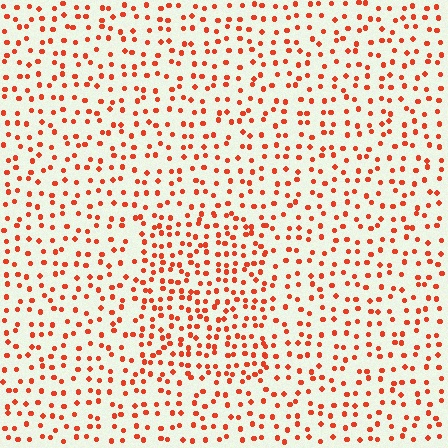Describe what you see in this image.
The image contains small red elements arranged at two different densities. A rectangle-shaped region is visible where the elements are more densely packed than the surrounding area.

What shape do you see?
I see a rectangle.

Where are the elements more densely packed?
The elements are more densely packed inside the rectangle boundary.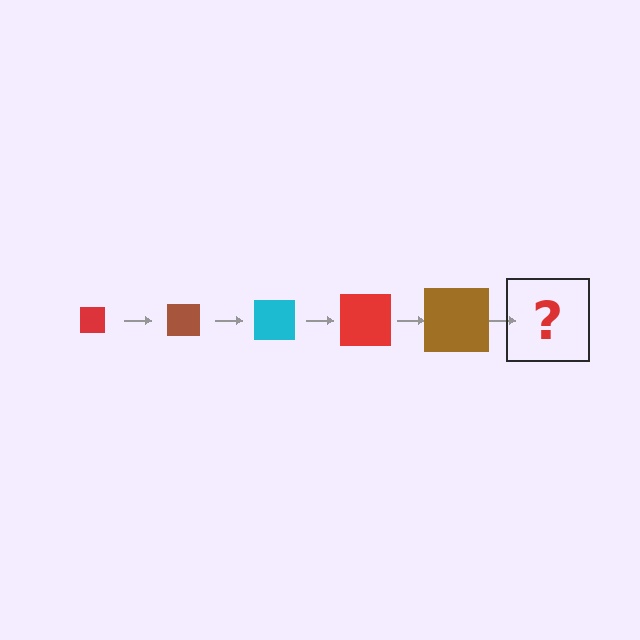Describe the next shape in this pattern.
It should be a cyan square, larger than the previous one.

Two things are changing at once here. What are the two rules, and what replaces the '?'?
The two rules are that the square grows larger each step and the color cycles through red, brown, and cyan. The '?' should be a cyan square, larger than the previous one.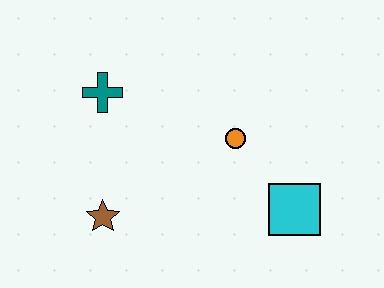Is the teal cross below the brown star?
No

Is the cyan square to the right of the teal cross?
Yes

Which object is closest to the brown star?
The teal cross is closest to the brown star.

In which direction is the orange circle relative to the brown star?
The orange circle is to the right of the brown star.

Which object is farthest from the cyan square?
The teal cross is farthest from the cyan square.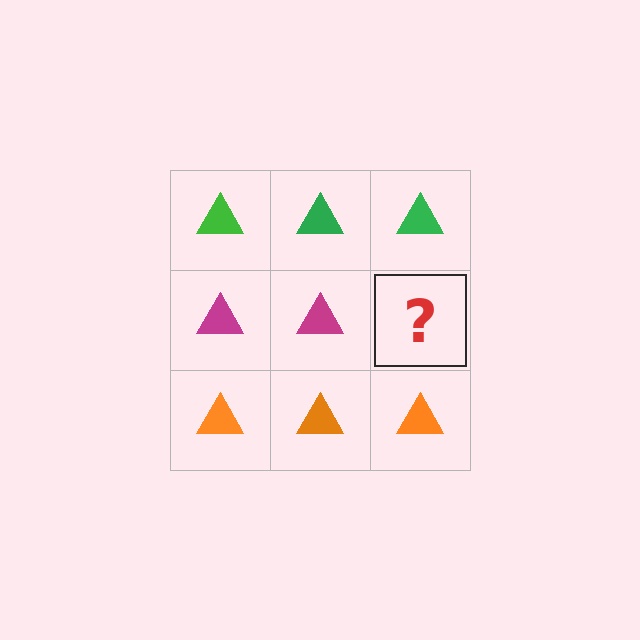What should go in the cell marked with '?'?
The missing cell should contain a magenta triangle.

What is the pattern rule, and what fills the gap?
The rule is that each row has a consistent color. The gap should be filled with a magenta triangle.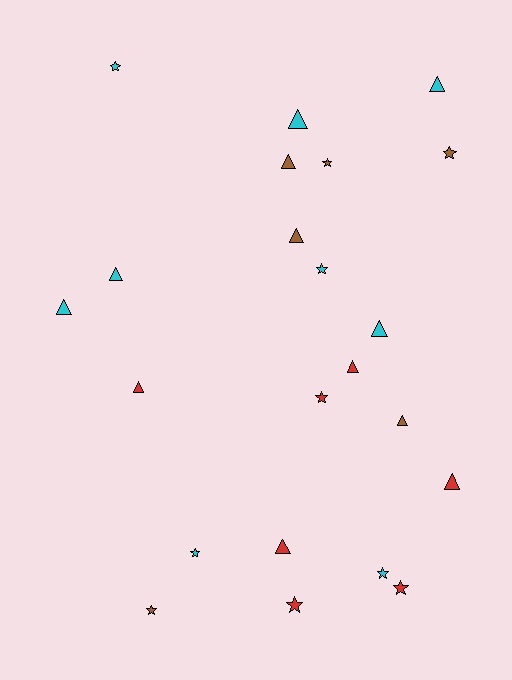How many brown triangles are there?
There are 3 brown triangles.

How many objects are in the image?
There are 22 objects.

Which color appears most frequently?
Cyan, with 9 objects.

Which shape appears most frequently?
Triangle, with 12 objects.